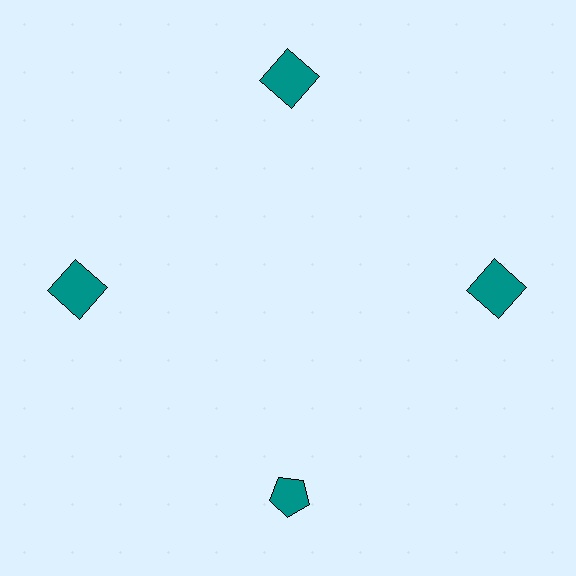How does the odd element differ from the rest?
It has a different shape: pentagon instead of square.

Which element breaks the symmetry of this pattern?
The teal pentagon at roughly the 6 o'clock position breaks the symmetry. All other shapes are teal squares.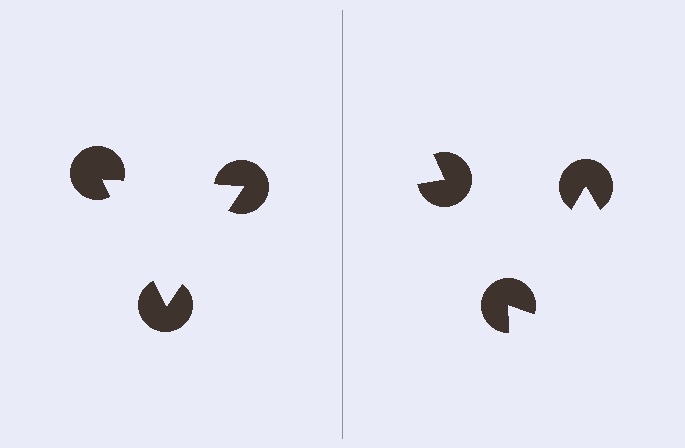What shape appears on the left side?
An illusory triangle.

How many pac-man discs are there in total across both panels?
6 — 3 on each side.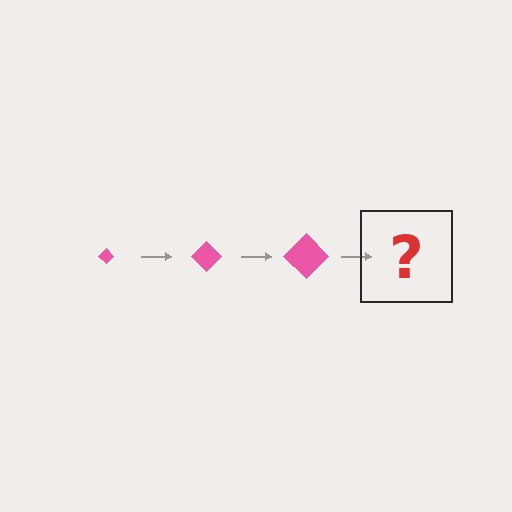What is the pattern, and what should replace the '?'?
The pattern is that the diamond gets progressively larger each step. The '?' should be a pink diamond, larger than the previous one.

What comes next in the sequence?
The next element should be a pink diamond, larger than the previous one.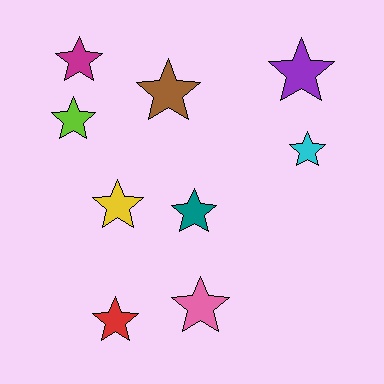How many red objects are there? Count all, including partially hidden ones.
There is 1 red object.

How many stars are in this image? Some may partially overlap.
There are 9 stars.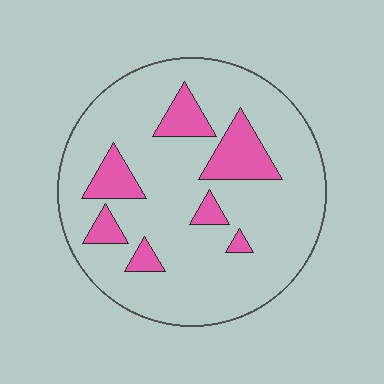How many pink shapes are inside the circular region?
7.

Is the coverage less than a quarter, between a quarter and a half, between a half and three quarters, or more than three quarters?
Less than a quarter.